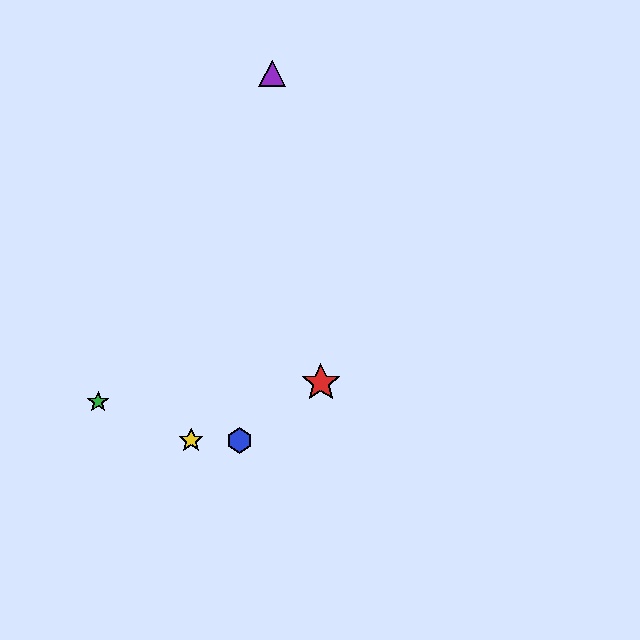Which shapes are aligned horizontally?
The blue hexagon, the yellow star are aligned horizontally.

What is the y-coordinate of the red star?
The red star is at y≈383.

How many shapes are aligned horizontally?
2 shapes (the blue hexagon, the yellow star) are aligned horizontally.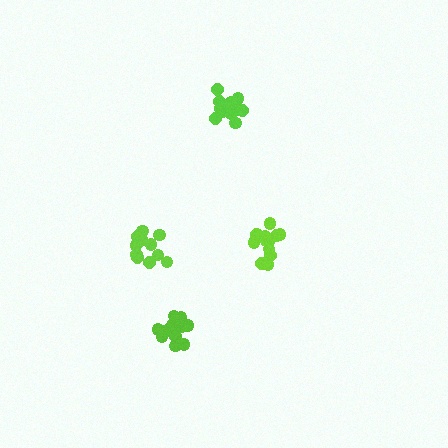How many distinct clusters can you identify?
There are 4 distinct clusters.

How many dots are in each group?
Group 1: 12 dots, Group 2: 14 dots, Group 3: 14 dots, Group 4: 14 dots (54 total).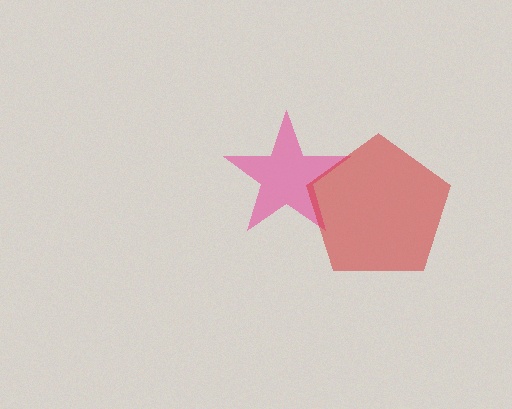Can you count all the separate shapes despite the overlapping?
Yes, there are 2 separate shapes.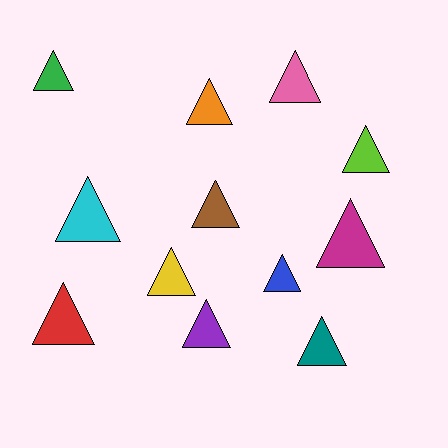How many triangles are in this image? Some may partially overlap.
There are 12 triangles.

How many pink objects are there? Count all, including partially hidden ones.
There is 1 pink object.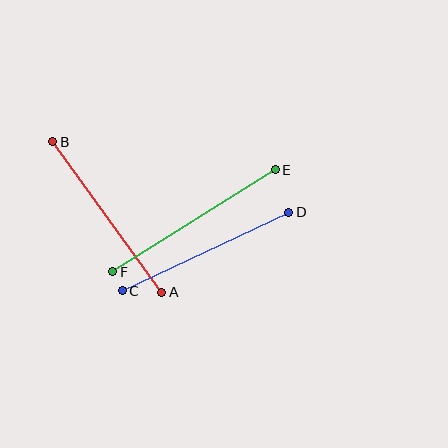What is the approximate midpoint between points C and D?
The midpoint is at approximately (206, 252) pixels.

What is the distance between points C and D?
The distance is approximately 184 pixels.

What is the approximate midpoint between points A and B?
The midpoint is at approximately (107, 217) pixels.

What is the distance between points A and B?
The distance is approximately 186 pixels.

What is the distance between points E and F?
The distance is approximately 192 pixels.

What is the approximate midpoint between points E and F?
The midpoint is at approximately (194, 221) pixels.